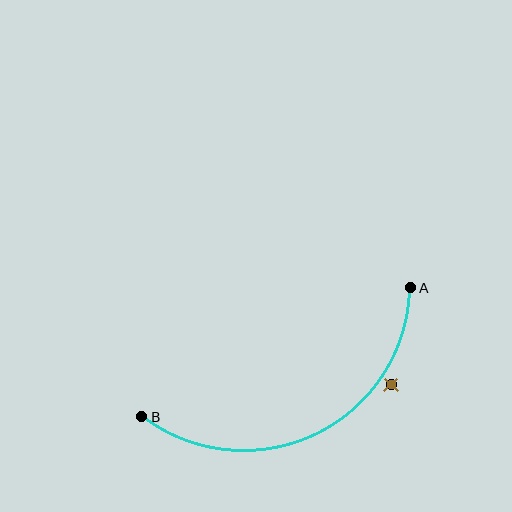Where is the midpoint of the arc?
The arc midpoint is the point on the curve farthest from the straight line joining A and B. It sits below that line.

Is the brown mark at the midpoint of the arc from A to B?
No — the brown mark does not lie on the arc at all. It sits slightly outside the curve.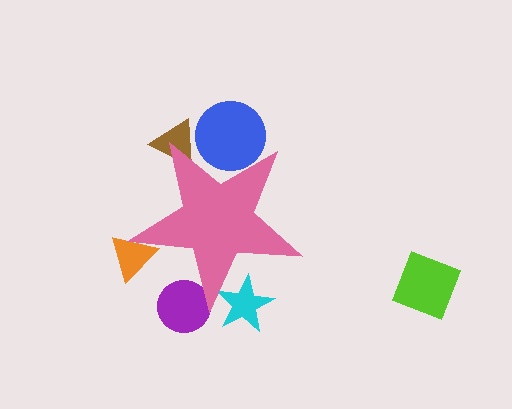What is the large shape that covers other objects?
A pink star.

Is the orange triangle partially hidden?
Yes, the orange triangle is partially hidden behind the pink star.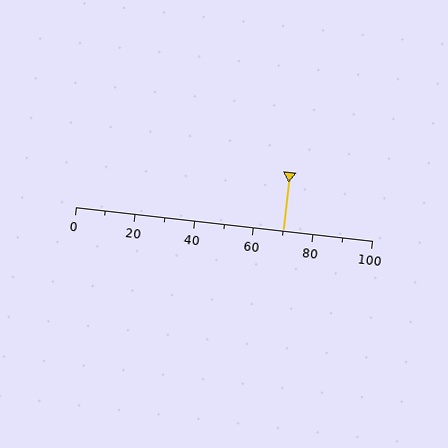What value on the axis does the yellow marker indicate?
The marker indicates approximately 70.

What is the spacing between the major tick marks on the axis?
The major ticks are spaced 20 apart.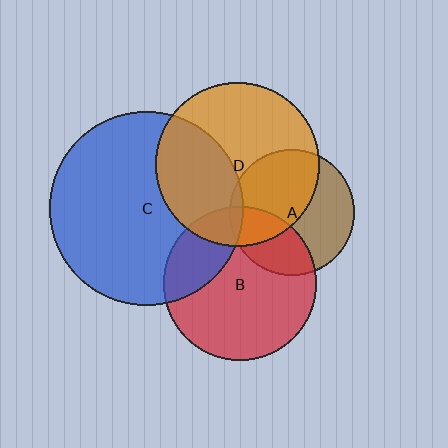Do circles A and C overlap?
Yes.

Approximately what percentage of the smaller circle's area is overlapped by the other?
Approximately 5%.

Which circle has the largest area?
Circle C (blue).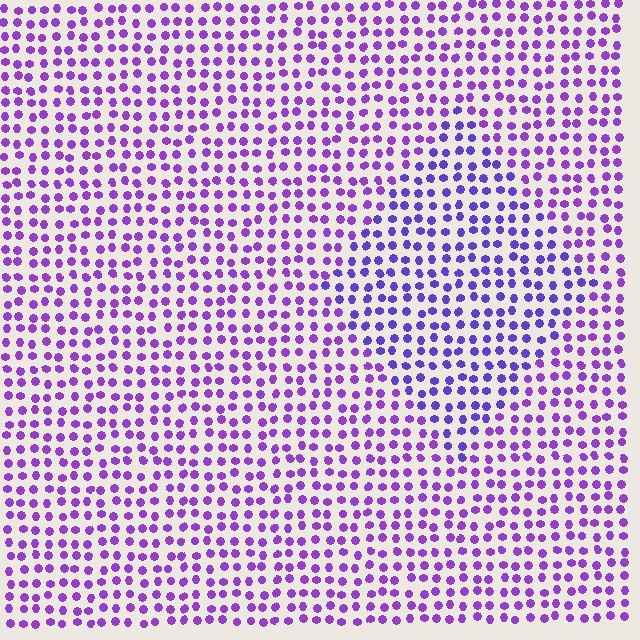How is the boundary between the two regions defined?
The boundary is defined purely by a slight shift in hue (about 23 degrees). Spacing, size, and orientation are identical on both sides.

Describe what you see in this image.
The image is filled with small purple elements in a uniform arrangement. A diamond-shaped region is visible where the elements are tinted to a slightly different hue, forming a subtle color boundary.